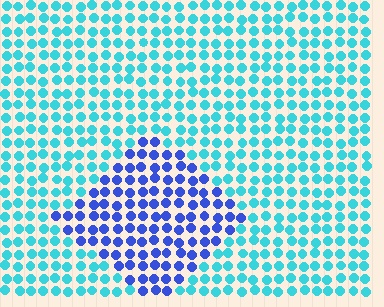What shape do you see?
I see a diamond.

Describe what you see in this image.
The image is filled with small cyan elements in a uniform arrangement. A diamond-shaped region is visible where the elements are tinted to a slightly different hue, forming a subtle color boundary.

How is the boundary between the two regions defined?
The boundary is defined purely by a slight shift in hue (about 48 degrees). Spacing, size, and orientation are identical on both sides.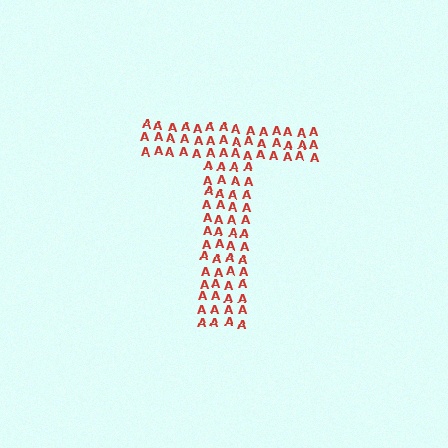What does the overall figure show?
The overall figure shows the letter T.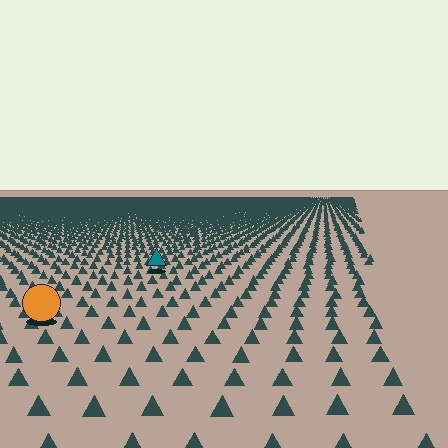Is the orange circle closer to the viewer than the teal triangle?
Yes. The orange circle is closer — you can tell from the texture gradient: the ground texture is coarser near it.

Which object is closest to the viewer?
The orange circle is closest. The texture marks near it are larger and more spread out.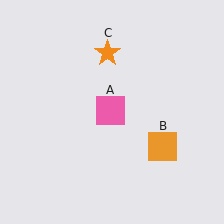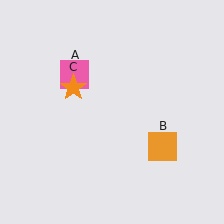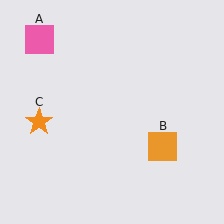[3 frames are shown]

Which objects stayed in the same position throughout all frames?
Orange square (object B) remained stationary.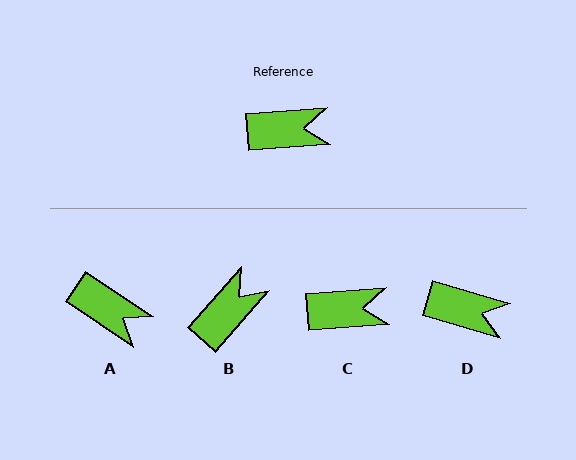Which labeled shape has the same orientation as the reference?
C.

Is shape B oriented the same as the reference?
No, it is off by about 45 degrees.